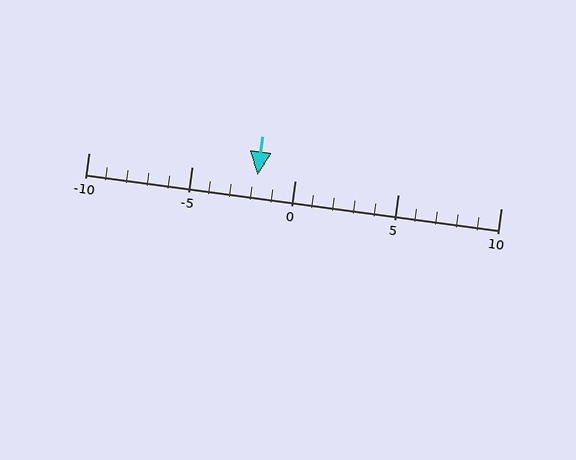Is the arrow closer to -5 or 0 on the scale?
The arrow is closer to 0.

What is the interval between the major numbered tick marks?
The major tick marks are spaced 5 units apart.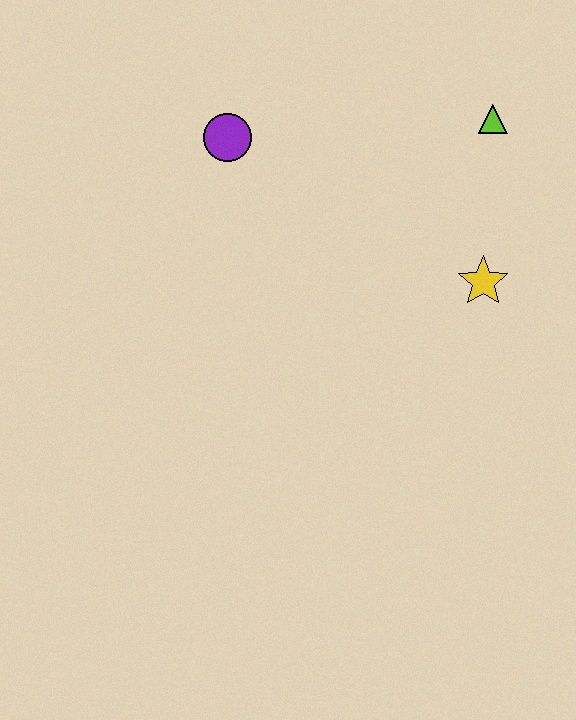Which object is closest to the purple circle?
The lime triangle is closest to the purple circle.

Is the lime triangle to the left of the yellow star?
No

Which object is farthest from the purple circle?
The yellow star is farthest from the purple circle.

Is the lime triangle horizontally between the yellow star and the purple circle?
No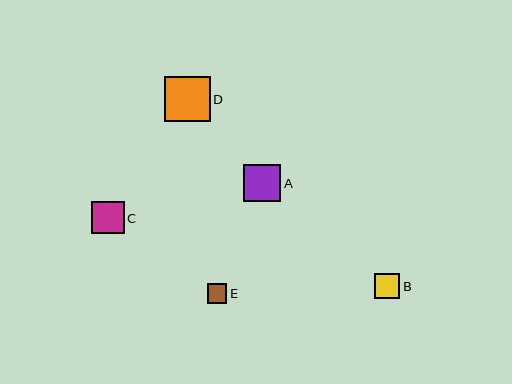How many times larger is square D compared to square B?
Square D is approximately 1.8 times the size of square B.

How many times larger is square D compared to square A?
Square D is approximately 1.2 times the size of square A.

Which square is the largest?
Square D is the largest with a size of approximately 46 pixels.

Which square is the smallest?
Square E is the smallest with a size of approximately 20 pixels.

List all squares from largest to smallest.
From largest to smallest: D, A, C, B, E.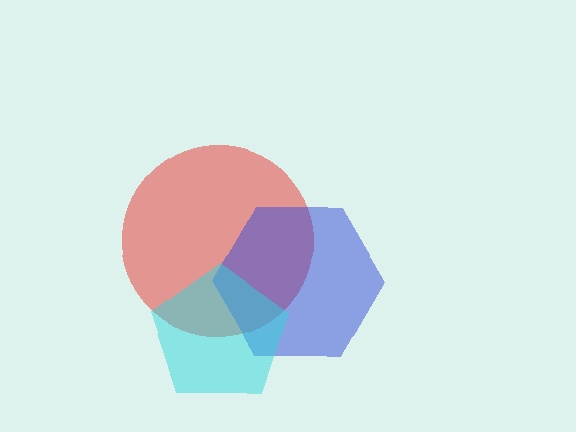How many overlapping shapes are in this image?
There are 3 overlapping shapes in the image.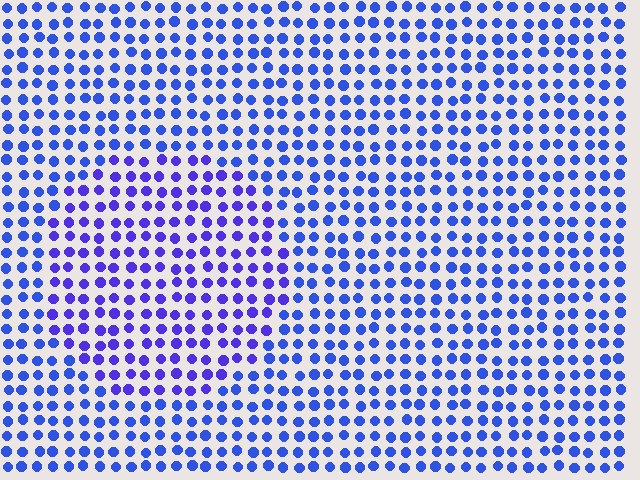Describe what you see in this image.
The image is filled with small blue elements in a uniform arrangement. A circle-shaped region is visible where the elements are tinted to a slightly different hue, forming a subtle color boundary.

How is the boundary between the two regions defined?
The boundary is defined purely by a slight shift in hue (about 23 degrees). Spacing, size, and orientation are identical on both sides.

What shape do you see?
I see a circle.